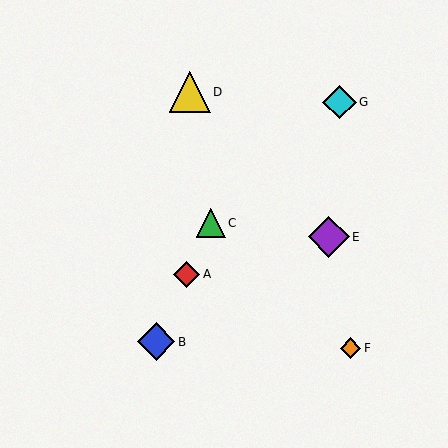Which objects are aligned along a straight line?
Objects A, B, C are aligned along a straight line.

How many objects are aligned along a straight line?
3 objects (A, B, C) are aligned along a straight line.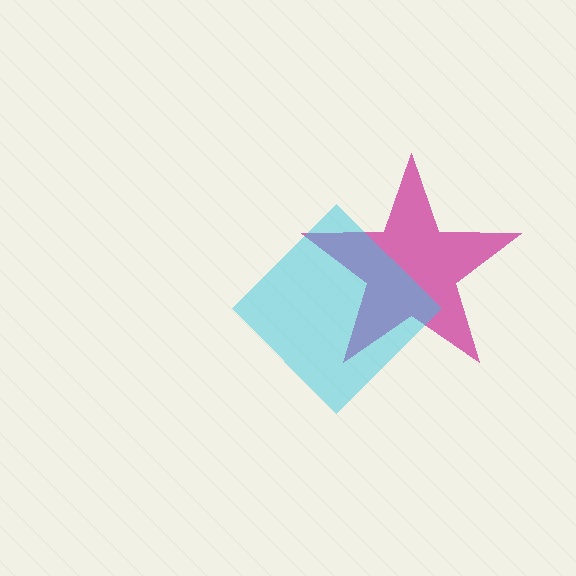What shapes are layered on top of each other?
The layered shapes are: a magenta star, a cyan diamond.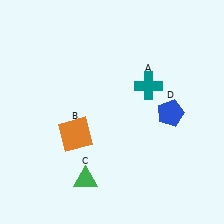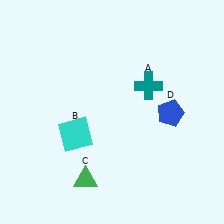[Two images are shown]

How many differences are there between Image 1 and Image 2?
There is 1 difference between the two images.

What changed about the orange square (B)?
In Image 1, B is orange. In Image 2, it changed to cyan.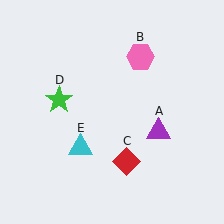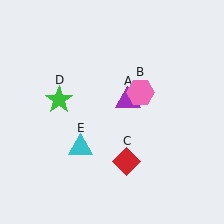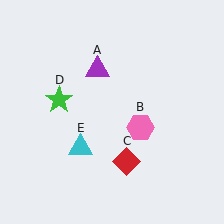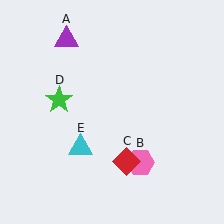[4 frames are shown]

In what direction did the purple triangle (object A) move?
The purple triangle (object A) moved up and to the left.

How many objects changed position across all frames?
2 objects changed position: purple triangle (object A), pink hexagon (object B).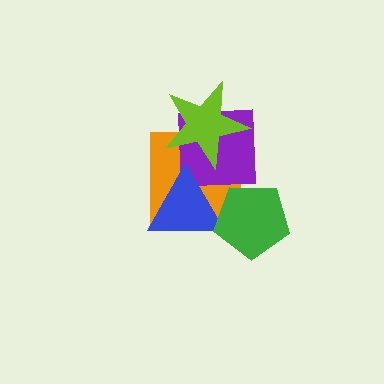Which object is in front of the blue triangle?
The green pentagon is in front of the blue triangle.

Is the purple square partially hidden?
Yes, it is partially covered by another shape.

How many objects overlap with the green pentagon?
2 objects overlap with the green pentagon.